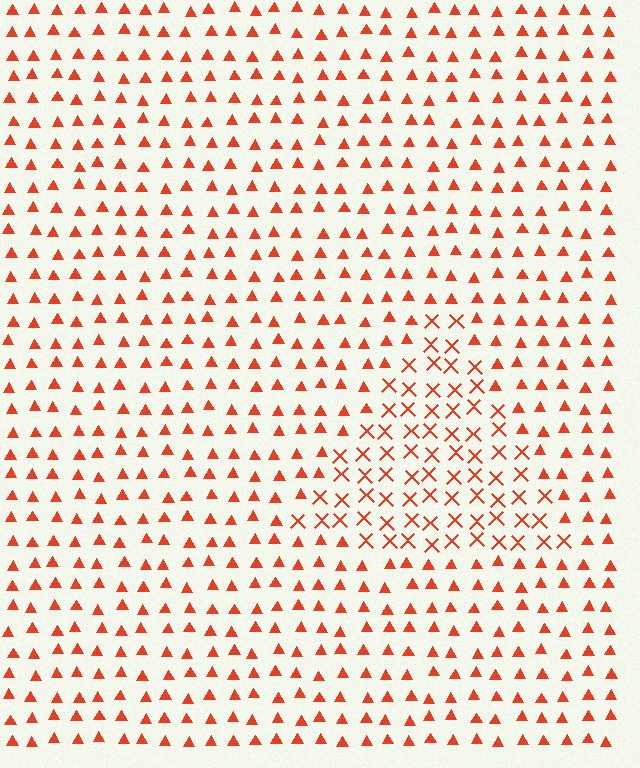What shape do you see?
I see a triangle.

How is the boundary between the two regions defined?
The boundary is defined by a change in element shape: X marks inside vs. triangles outside. All elements share the same color and spacing.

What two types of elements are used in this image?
The image uses X marks inside the triangle region and triangles outside it.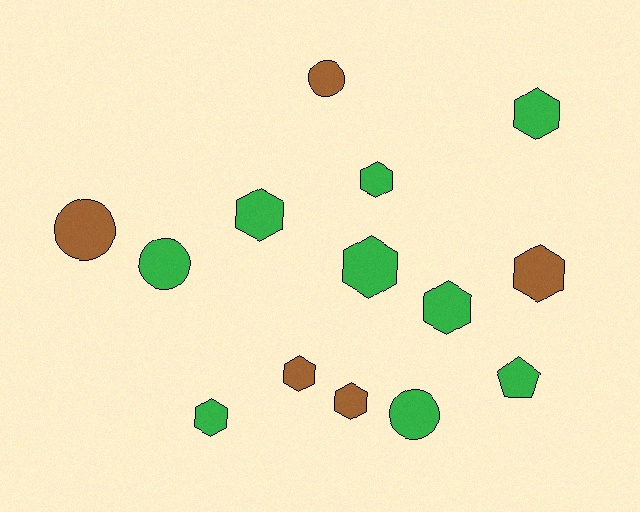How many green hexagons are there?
There are 6 green hexagons.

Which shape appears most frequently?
Hexagon, with 9 objects.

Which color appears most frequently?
Green, with 9 objects.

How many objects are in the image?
There are 14 objects.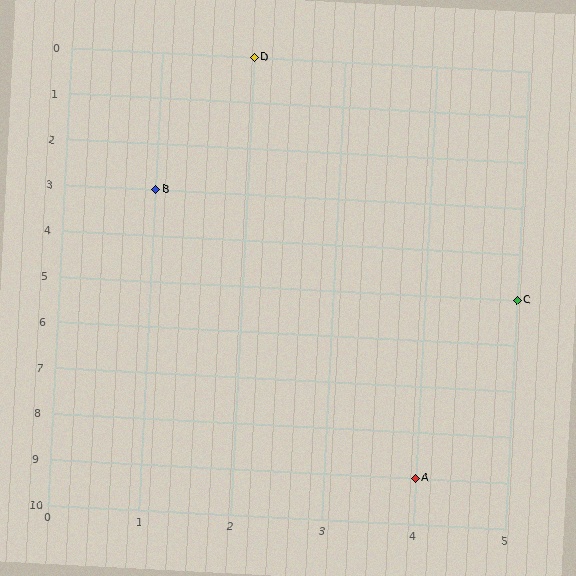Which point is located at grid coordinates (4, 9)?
Point A is at (4, 9).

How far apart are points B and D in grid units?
Points B and D are 1 column and 3 rows apart (about 3.2 grid units diagonally).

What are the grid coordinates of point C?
Point C is at grid coordinates (5, 5).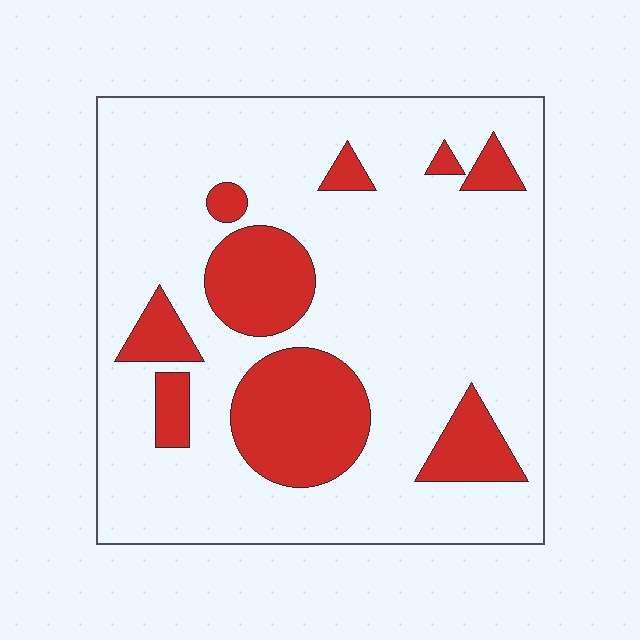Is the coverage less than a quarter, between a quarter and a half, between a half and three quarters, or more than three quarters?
Less than a quarter.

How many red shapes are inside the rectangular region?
9.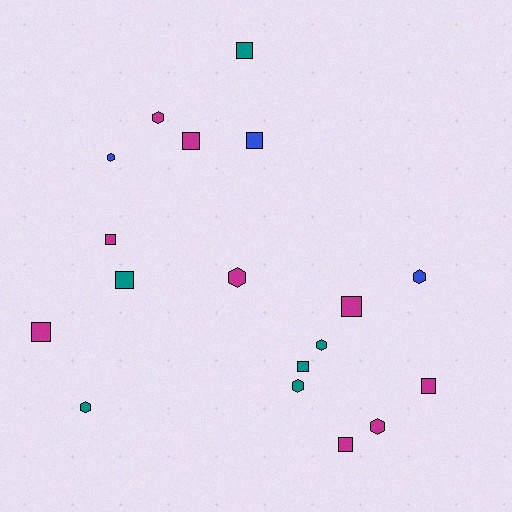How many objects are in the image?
There are 18 objects.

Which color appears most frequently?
Magenta, with 9 objects.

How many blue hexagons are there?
There are 2 blue hexagons.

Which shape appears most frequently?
Square, with 10 objects.